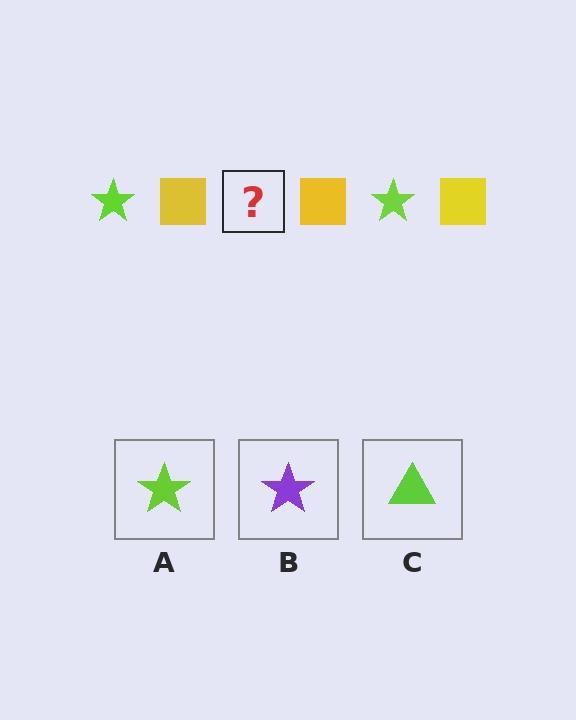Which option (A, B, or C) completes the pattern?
A.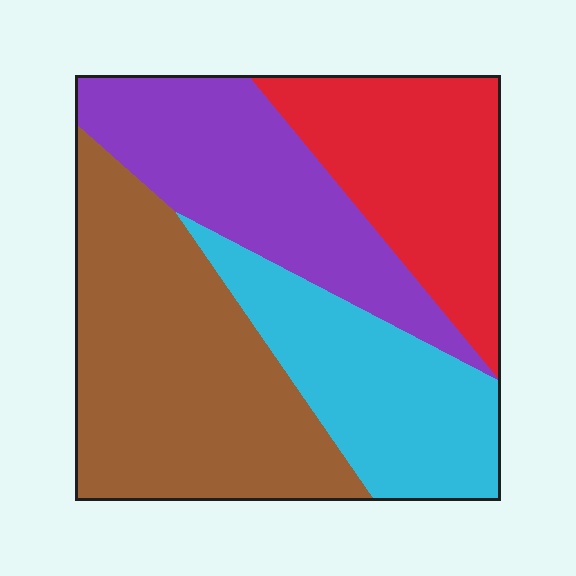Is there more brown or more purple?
Brown.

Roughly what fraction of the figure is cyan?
Cyan takes up about one fifth (1/5) of the figure.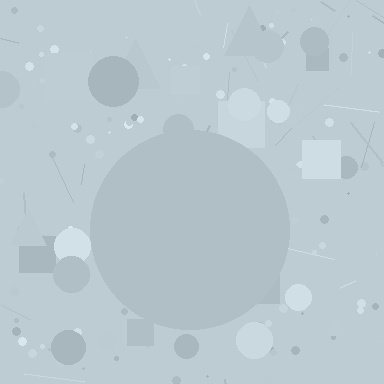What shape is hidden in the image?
A circle is hidden in the image.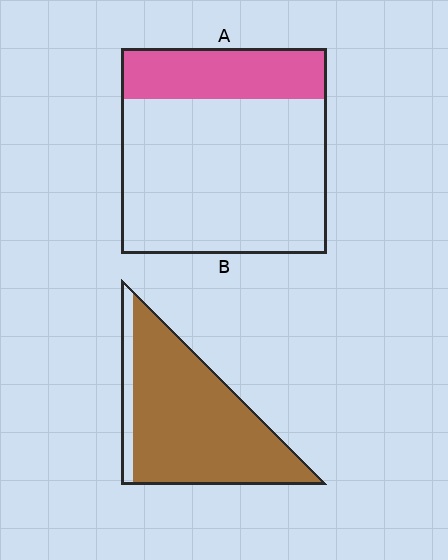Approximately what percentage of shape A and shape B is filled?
A is approximately 25% and B is approximately 90%.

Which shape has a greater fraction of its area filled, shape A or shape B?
Shape B.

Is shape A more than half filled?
No.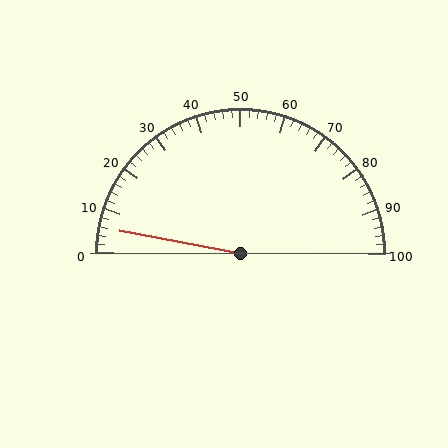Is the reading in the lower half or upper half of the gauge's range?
The reading is in the lower half of the range (0 to 100).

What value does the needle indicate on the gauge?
The needle indicates approximately 6.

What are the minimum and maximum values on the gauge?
The gauge ranges from 0 to 100.